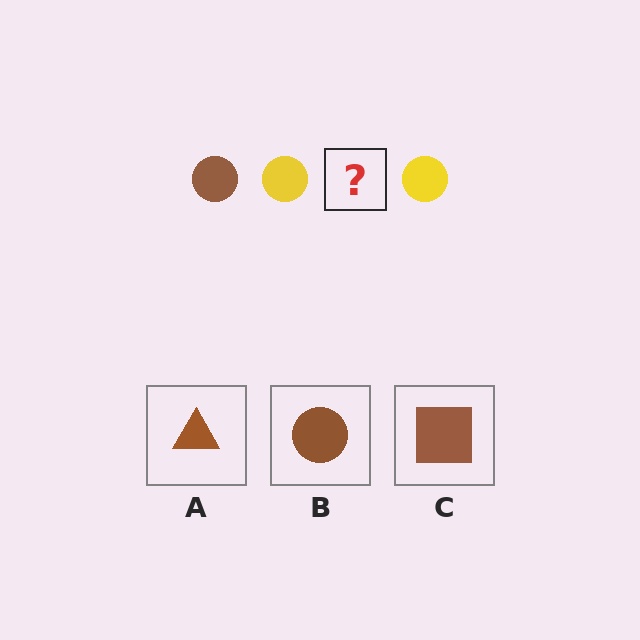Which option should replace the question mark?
Option B.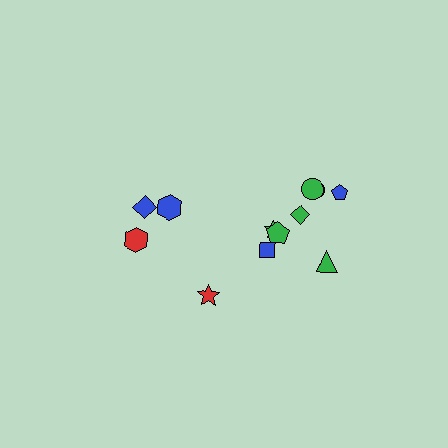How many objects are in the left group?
There are 4 objects.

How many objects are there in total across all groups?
There are 12 objects.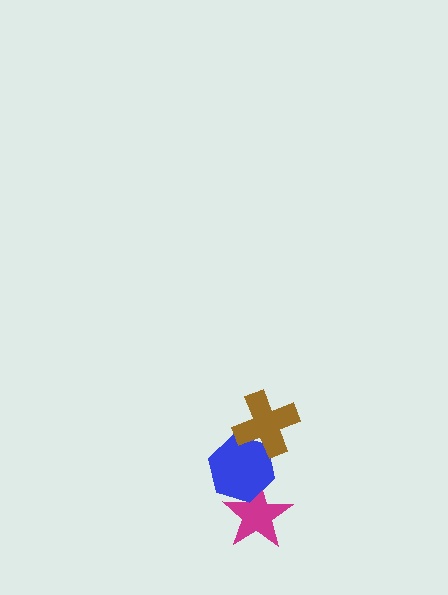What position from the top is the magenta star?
The magenta star is 3rd from the top.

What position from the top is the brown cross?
The brown cross is 1st from the top.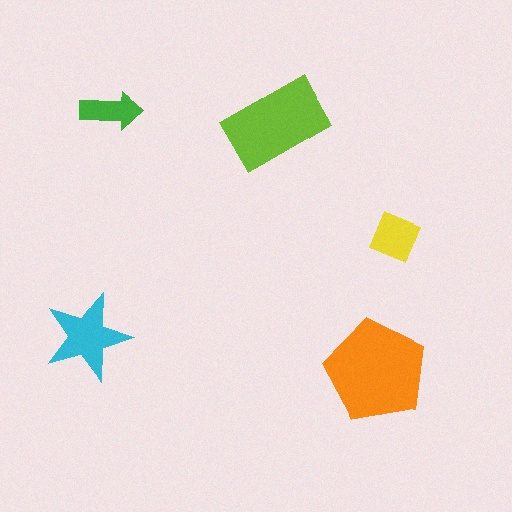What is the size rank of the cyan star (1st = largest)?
3rd.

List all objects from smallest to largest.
The green arrow, the yellow square, the cyan star, the lime rectangle, the orange pentagon.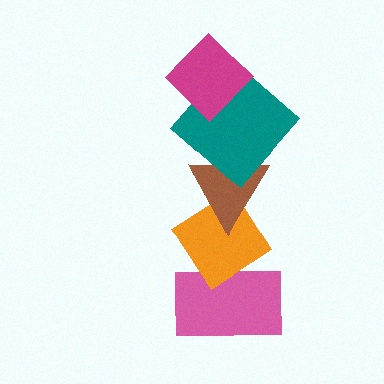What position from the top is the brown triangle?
The brown triangle is 3rd from the top.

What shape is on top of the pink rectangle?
The orange diamond is on top of the pink rectangle.